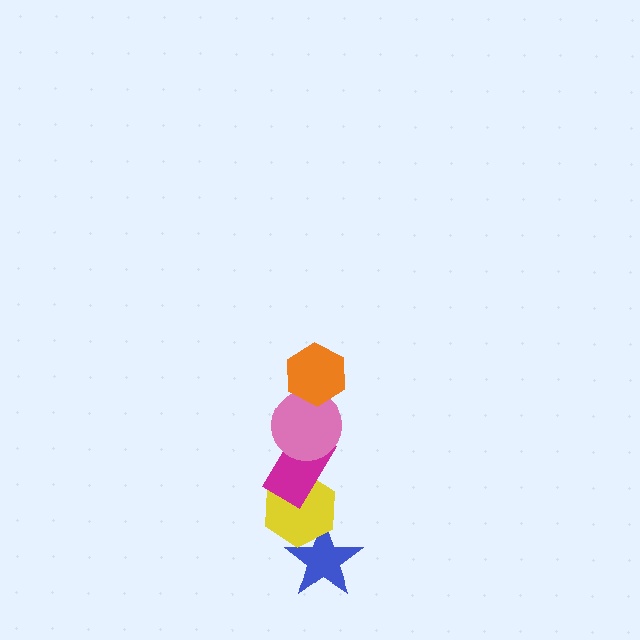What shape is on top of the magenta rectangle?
The pink circle is on top of the magenta rectangle.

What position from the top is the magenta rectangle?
The magenta rectangle is 3rd from the top.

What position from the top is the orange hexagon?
The orange hexagon is 1st from the top.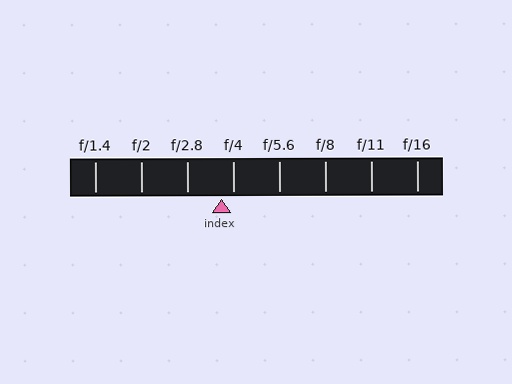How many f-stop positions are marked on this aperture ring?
There are 8 f-stop positions marked.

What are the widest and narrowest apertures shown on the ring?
The widest aperture shown is f/1.4 and the narrowest is f/16.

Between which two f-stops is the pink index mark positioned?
The index mark is between f/2.8 and f/4.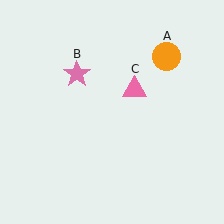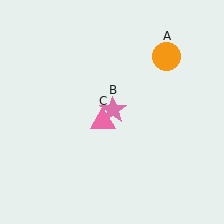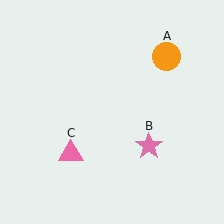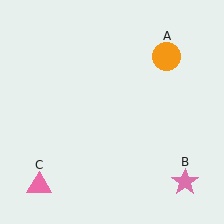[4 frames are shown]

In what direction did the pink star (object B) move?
The pink star (object B) moved down and to the right.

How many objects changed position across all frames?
2 objects changed position: pink star (object B), pink triangle (object C).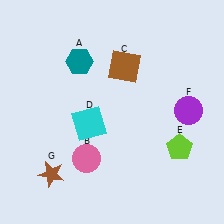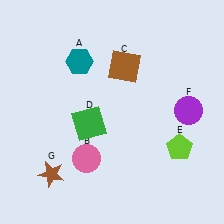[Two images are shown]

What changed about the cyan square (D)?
In Image 1, D is cyan. In Image 2, it changed to green.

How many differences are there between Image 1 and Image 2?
There is 1 difference between the two images.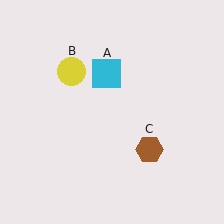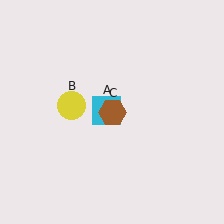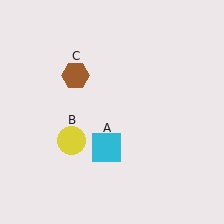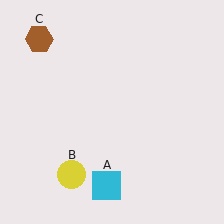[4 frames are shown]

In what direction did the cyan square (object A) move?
The cyan square (object A) moved down.